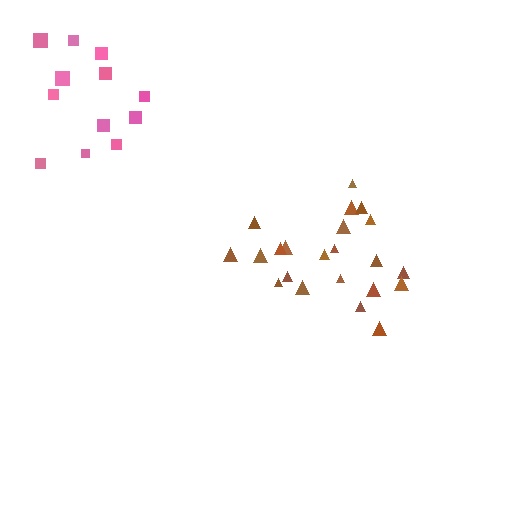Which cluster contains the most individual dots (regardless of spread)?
Brown (23).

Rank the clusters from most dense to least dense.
brown, pink.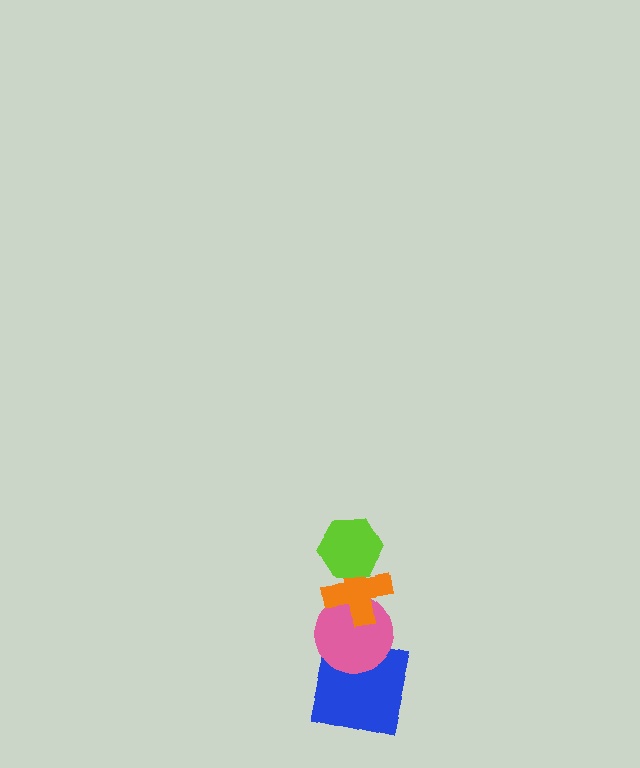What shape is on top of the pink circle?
The orange cross is on top of the pink circle.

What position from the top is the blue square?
The blue square is 4th from the top.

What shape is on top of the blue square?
The pink circle is on top of the blue square.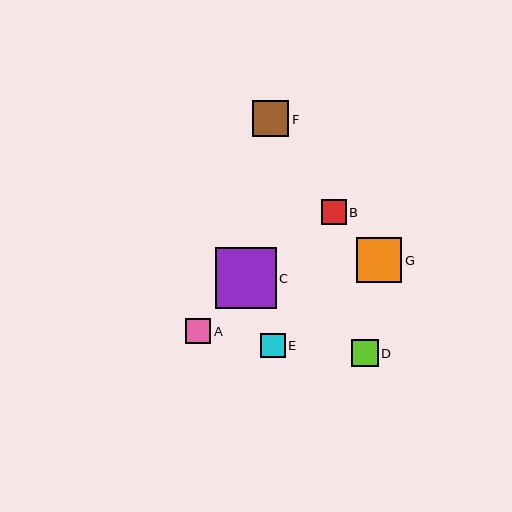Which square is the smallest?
Square E is the smallest with a size of approximately 24 pixels.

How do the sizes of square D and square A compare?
Square D and square A are approximately the same size.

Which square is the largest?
Square C is the largest with a size of approximately 61 pixels.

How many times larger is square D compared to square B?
Square D is approximately 1.1 times the size of square B.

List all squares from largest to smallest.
From largest to smallest: C, G, F, D, A, B, E.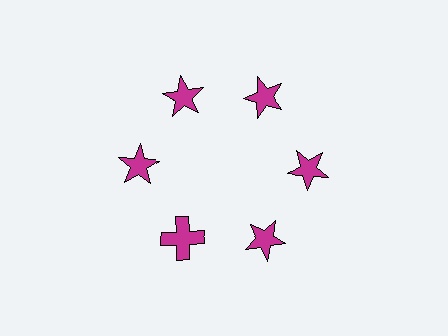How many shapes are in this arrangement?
There are 6 shapes arranged in a ring pattern.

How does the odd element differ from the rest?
It has a different shape: cross instead of star.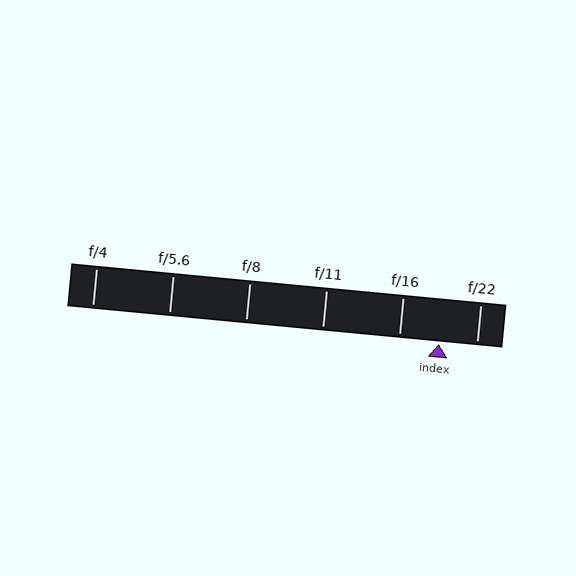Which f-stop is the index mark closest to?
The index mark is closest to f/22.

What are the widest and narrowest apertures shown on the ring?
The widest aperture shown is f/4 and the narrowest is f/22.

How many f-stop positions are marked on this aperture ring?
There are 6 f-stop positions marked.